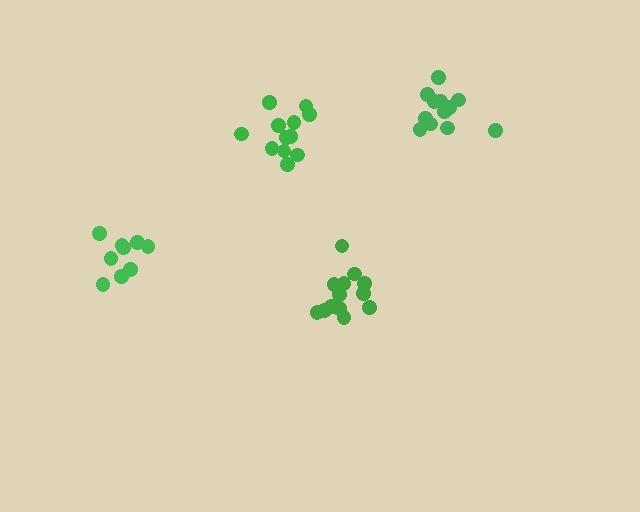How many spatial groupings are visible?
There are 4 spatial groupings.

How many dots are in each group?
Group 1: 12 dots, Group 2: 12 dots, Group 3: 9 dots, Group 4: 13 dots (46 total).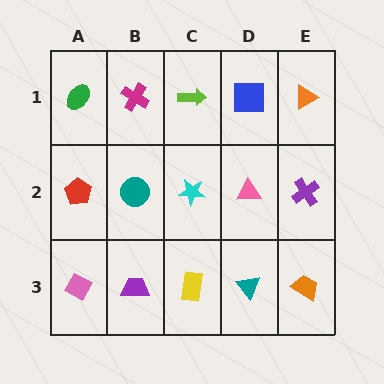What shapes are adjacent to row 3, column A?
A red pentagon (row 2, column A), a purple trapezoid (row 3, column B).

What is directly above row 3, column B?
A teal circle.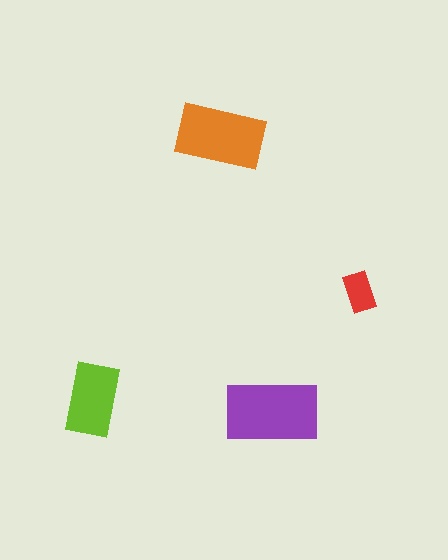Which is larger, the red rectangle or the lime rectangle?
The lime one.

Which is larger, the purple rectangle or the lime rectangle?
The purple one.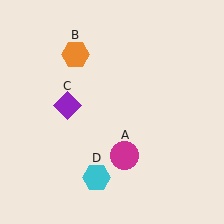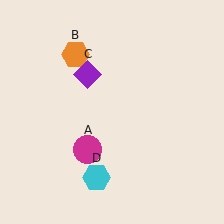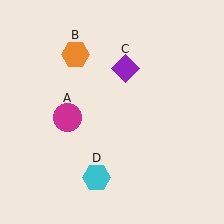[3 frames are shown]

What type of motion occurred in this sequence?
The magenta circle (object A), purple diamond (object C) rotated clockwise around the center of the scene.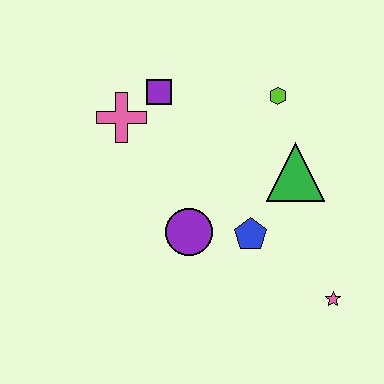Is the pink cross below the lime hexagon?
Yes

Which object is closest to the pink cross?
The purple square is closest to the pink cross.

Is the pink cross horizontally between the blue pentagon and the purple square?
No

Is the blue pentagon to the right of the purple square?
Yes